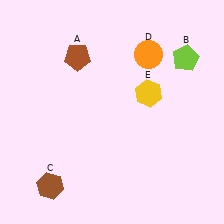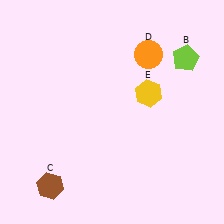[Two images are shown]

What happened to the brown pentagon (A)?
The brown pentagon (A) was removed in Image 2. It was in the top-left area of Image 1.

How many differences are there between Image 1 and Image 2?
There is 1 difference between the two images.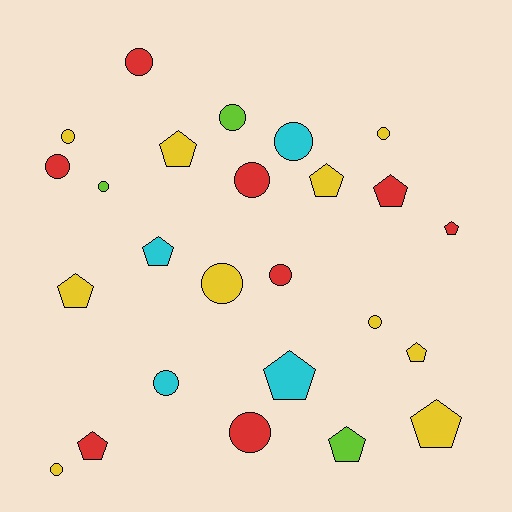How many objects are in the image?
There are 25 objects.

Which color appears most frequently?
Yellow, with 10 objects.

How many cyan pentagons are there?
There are 2 cyan pentagons.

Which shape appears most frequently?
Circle, with 14 objects.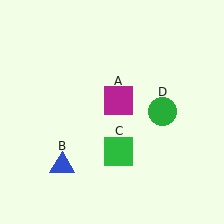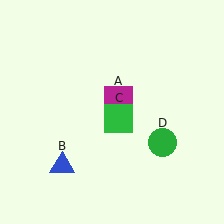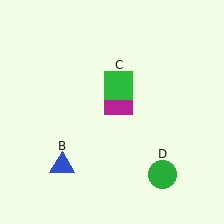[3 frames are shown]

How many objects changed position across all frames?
2 objects changed position: green square (object C), green circle (object D).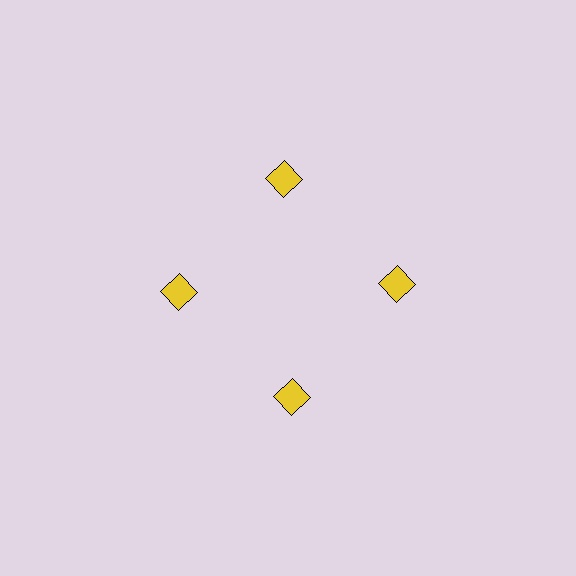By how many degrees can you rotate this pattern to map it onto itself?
The pattern maps onto itself every 90 degrees of rotation.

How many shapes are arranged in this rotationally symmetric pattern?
There are 4 shapes, arranged in 4 groups of 1.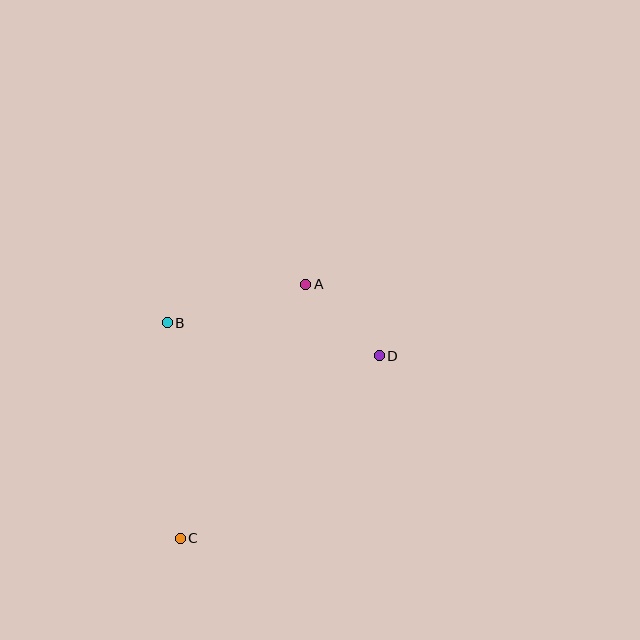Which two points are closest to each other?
Points A and D are closest to each other.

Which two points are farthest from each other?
Points A and C are farthest from each other.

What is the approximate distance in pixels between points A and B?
The distance between A and B is approximately 143 pixels.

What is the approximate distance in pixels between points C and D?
The distance between C and D is approximately 270 pixels.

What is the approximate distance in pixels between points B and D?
The distance between B and D is approximately 214 pixels.